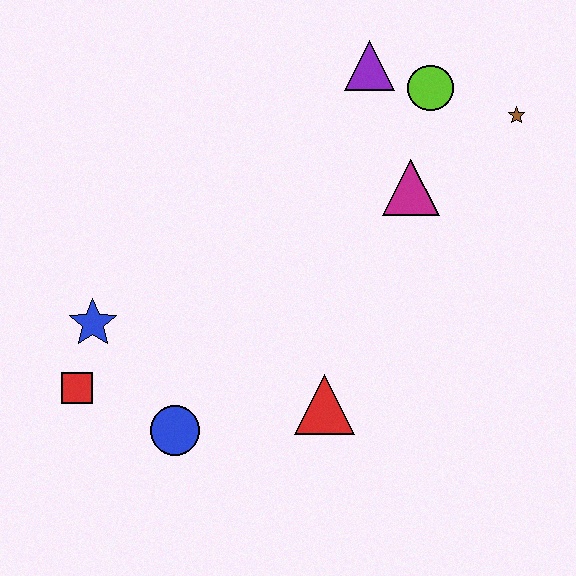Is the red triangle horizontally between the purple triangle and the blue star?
Yes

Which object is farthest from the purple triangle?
The red square is farthest from the purple triangle.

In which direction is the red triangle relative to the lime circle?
The red triangle is below the lime circle.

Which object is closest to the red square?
The blue star is closest to the red square.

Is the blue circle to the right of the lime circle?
No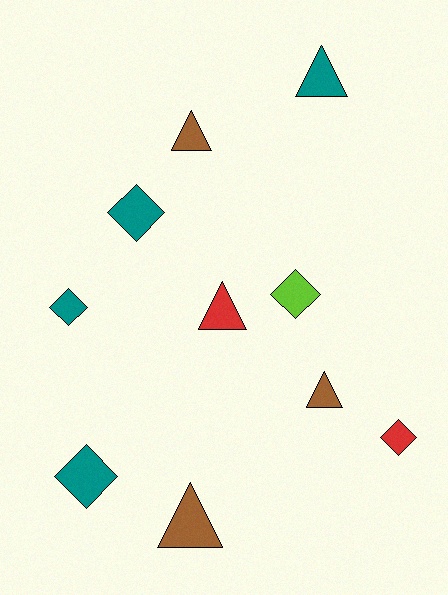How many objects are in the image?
There are 10 objects.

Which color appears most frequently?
Teal, with 4 objects.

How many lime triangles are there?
There are no lime triangles.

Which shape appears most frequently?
Triangle, with 5 objects.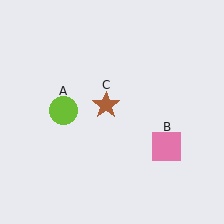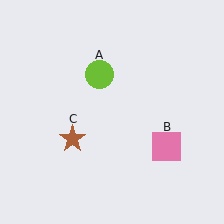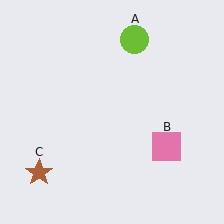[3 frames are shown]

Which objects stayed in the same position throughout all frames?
Pink square (object B) remained stationary.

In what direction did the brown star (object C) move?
The brown star (object C) moved down and to the left.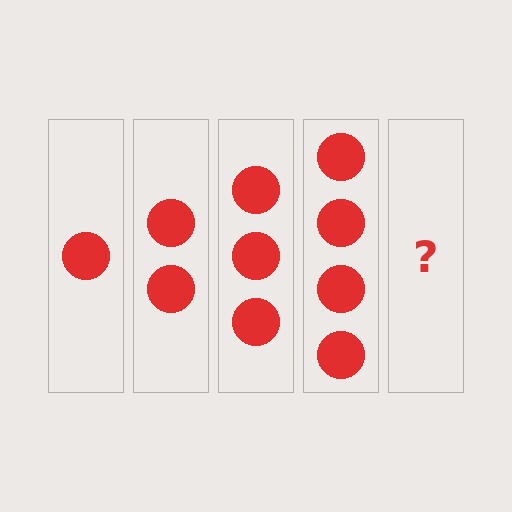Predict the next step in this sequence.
The next step is 5 circles.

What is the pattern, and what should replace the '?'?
The pattern is that each step adds one more circle. The '?' should be 5 circles.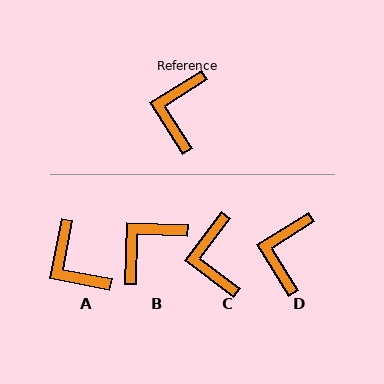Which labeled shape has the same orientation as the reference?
D.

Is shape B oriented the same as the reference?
No, it is off by about 34 degrees.